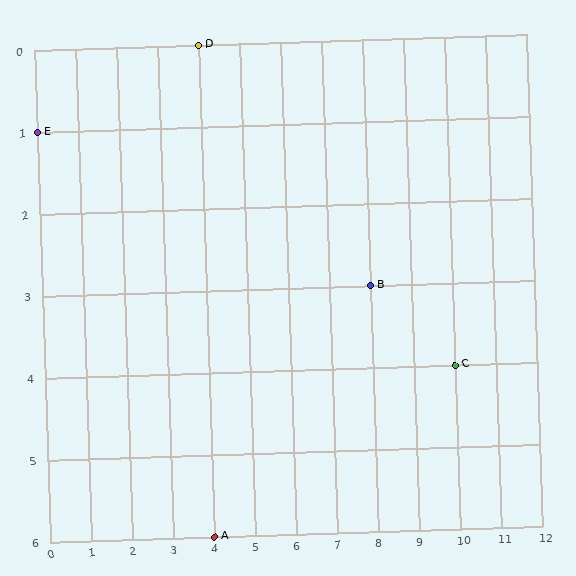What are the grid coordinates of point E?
Point E is at grid coordinates (0, 1).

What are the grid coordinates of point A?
Point A is at grid coordinates (4, 6).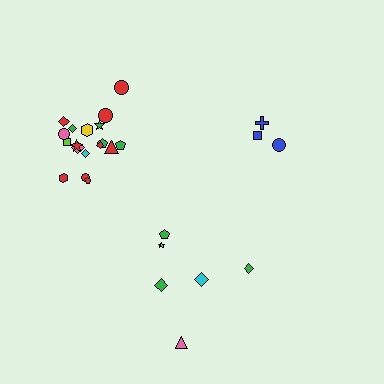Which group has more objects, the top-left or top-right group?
The top-left group.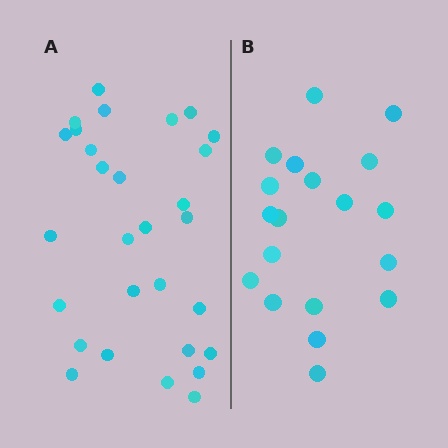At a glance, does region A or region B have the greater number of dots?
Region A (the left region) has more dots.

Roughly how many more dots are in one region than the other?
Region A has roughly 10 or so more dots than region B.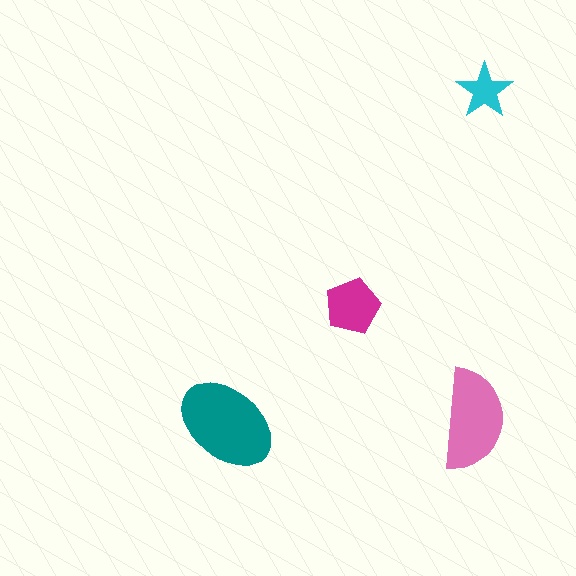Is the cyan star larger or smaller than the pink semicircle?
Smaller.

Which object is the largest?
The teal ellipse.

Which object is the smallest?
The cyan star.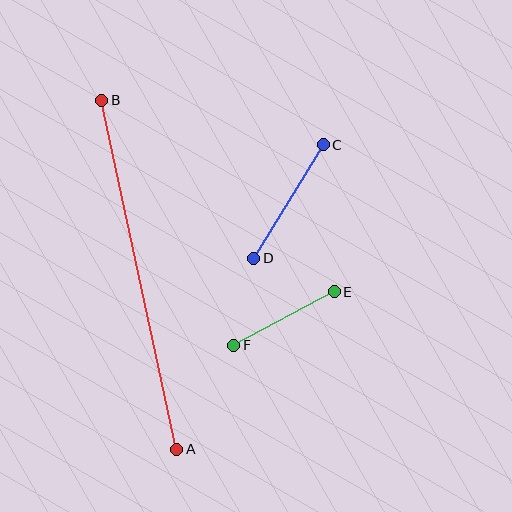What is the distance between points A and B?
The distance is approximately 357 pixels.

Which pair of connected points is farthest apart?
Points A and B are farthest apart.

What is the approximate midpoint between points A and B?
The midpoint is at approximately (139, 275) pixels.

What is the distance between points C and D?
The distance is approximately 133 pixels.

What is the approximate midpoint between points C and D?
The midpoint is at approximately (289, 202) pixels.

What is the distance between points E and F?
The distance is approximately 114 pixels.